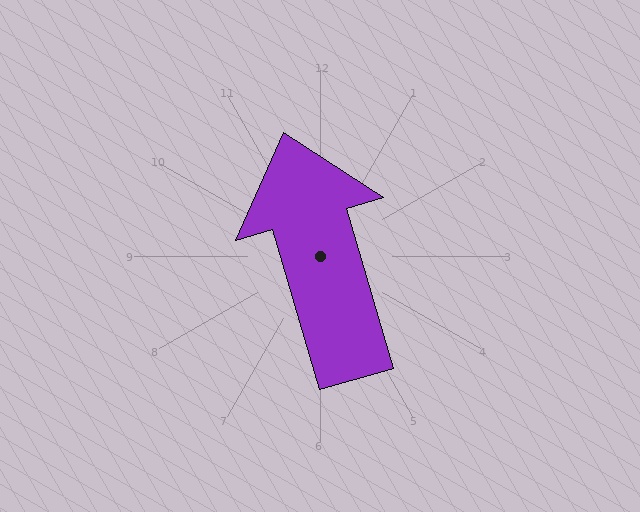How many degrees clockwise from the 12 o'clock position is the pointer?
Approximately 344 degrees.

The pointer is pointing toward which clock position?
Roughly 11 o'clock.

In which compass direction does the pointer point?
North.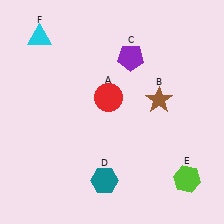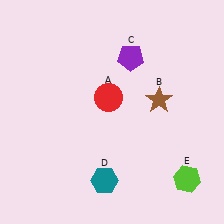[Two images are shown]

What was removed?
The cyan triangle (F) was removed in Image 2.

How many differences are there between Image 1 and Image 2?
There is 1 difference between the two images.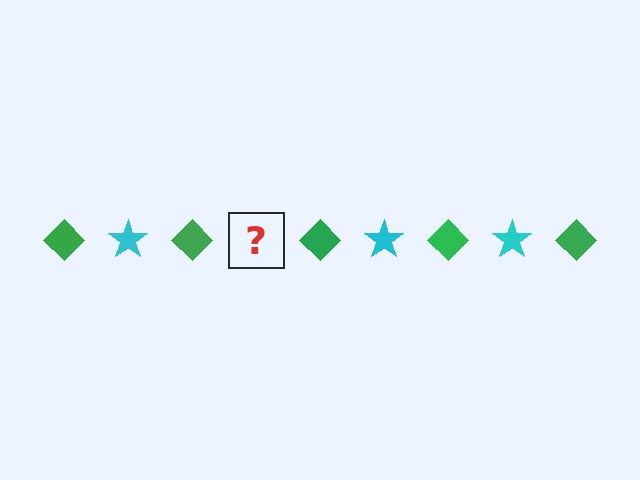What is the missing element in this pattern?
The missing element is a cyan star.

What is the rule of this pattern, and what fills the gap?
The rule is that the pattern alternates between green diamond and cyan star. The gap should be filled with a cyan star.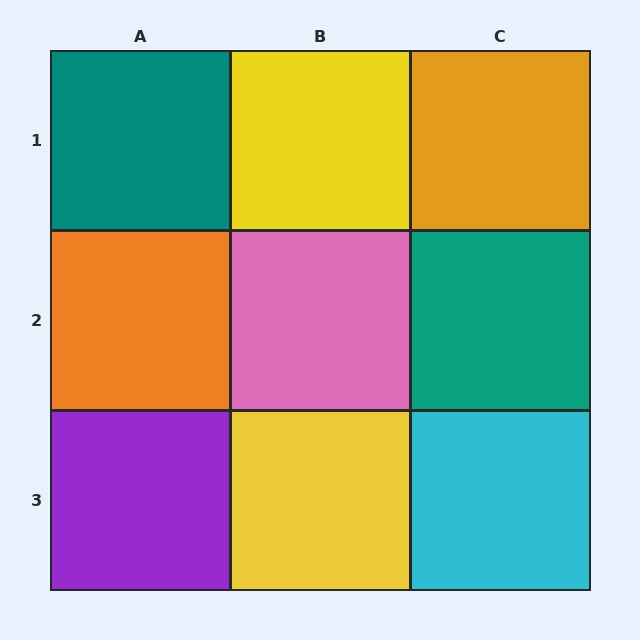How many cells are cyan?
1 cell is cyan.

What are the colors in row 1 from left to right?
Teal, yellow, orange.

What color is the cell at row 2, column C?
Teal.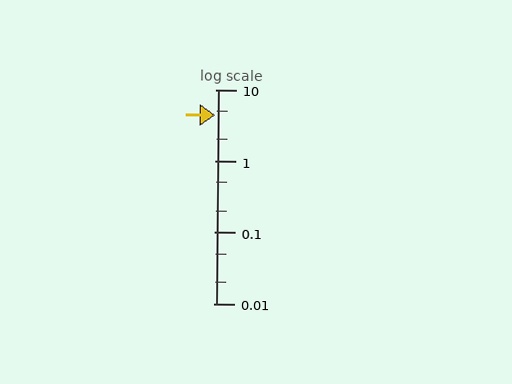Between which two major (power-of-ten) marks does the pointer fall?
The pointer is between 1 and 10.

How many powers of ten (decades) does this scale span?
The scale spans 3 decades, from 0.01 to 10.